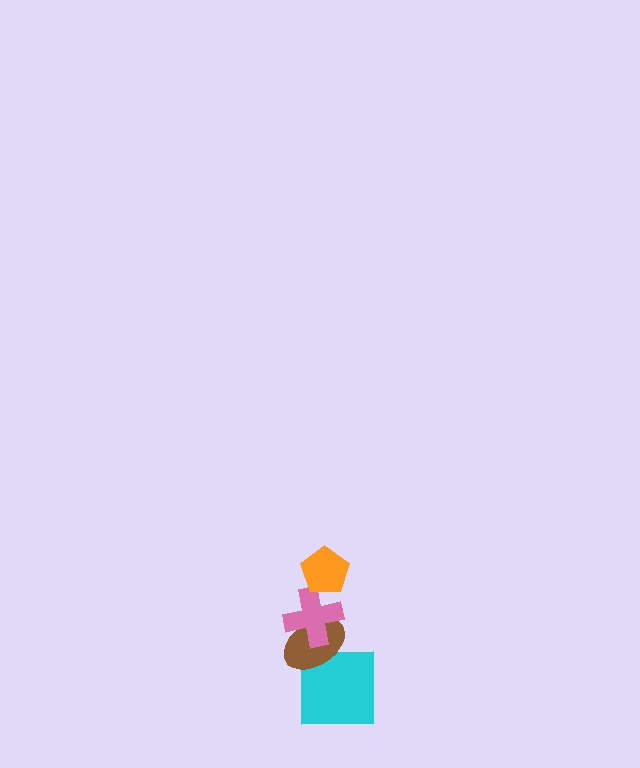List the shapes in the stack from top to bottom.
From top to bottom: the orange pentagon, the pink cross, the brown ellipse, the cyan square.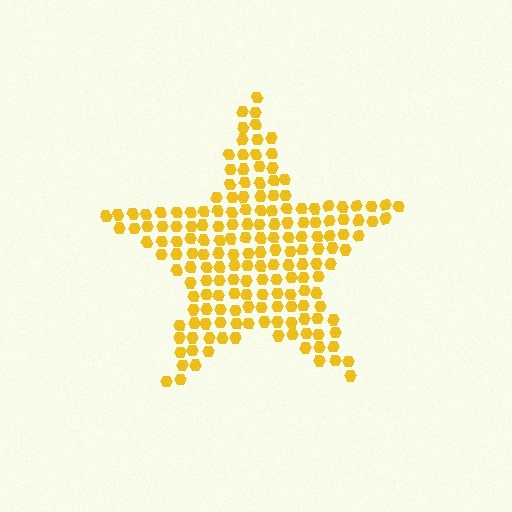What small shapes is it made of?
It is made of small hexagons.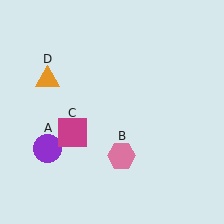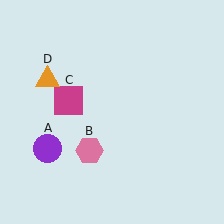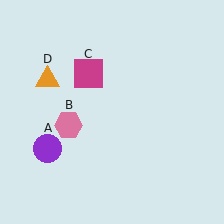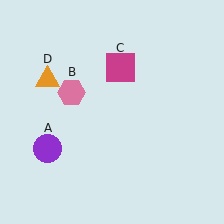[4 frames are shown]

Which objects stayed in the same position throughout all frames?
Purple circle (object A) and orange triangle (object D) remained stationary.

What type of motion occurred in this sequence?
The pink hexagon (object B), magenta square (object C) rotated clockwise around the center of the scene.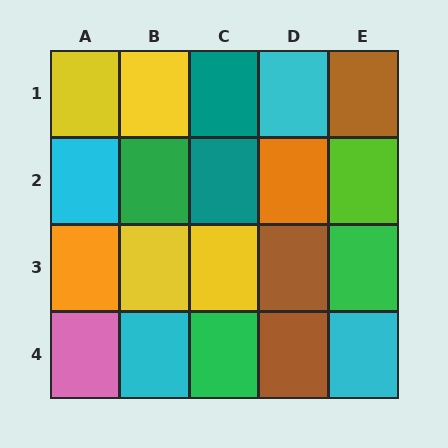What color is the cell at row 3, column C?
Yellow.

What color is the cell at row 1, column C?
Teal.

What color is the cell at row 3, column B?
Yellow.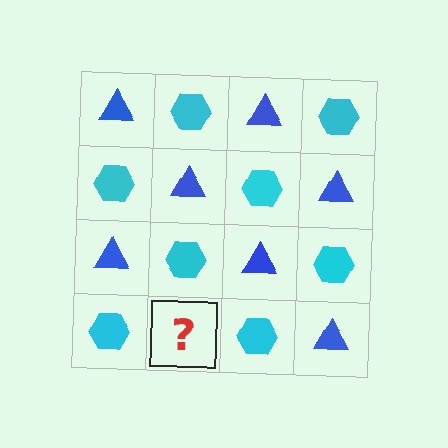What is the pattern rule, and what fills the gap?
The rule is that it alternates blue triangle and cyan hexagon in a checkerboard pattern. The gap should be filled with a blue triangle.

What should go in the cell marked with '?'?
The missing cell should contain a blue triangle.